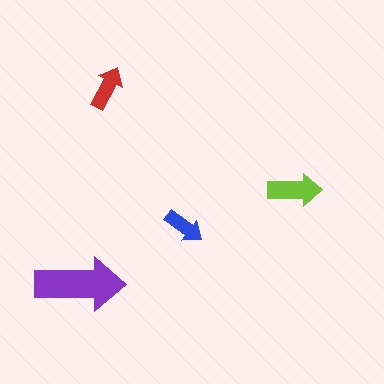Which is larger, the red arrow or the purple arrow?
The purple one.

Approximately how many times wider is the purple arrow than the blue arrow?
About 2 times wider.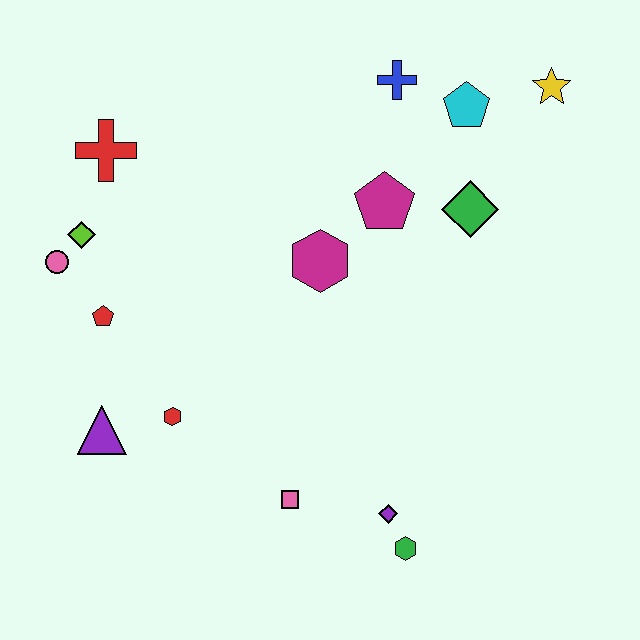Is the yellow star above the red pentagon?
Yes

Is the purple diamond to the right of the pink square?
Yes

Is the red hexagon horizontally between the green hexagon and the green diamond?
No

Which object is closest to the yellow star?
The cyan pentagon is closest to the yellow star.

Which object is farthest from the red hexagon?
The yellow star is farthest from the red hexagon.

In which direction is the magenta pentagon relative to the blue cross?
The magenta pentagon is below the blue cross.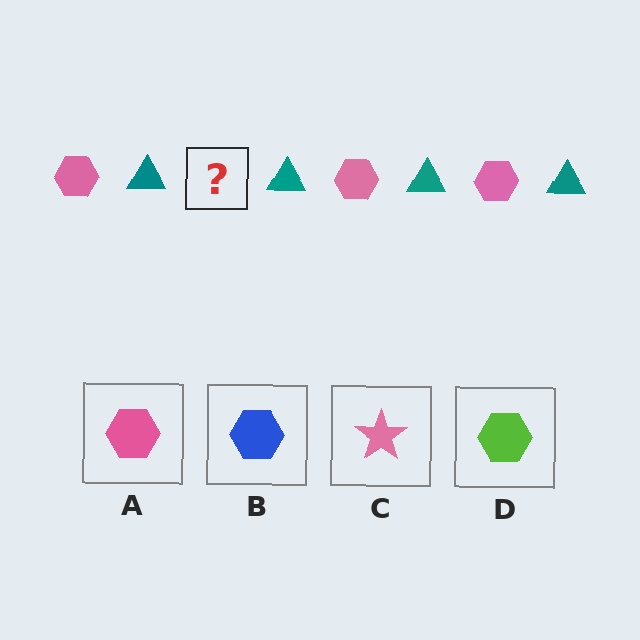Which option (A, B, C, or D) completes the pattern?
A.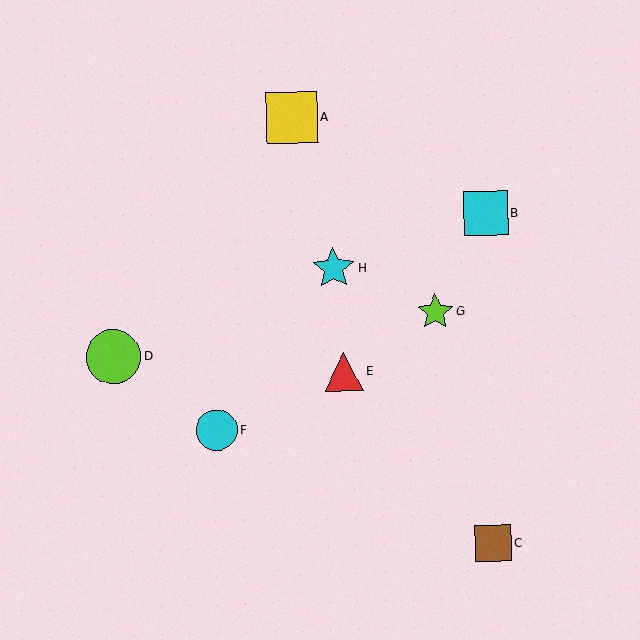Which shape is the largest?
The lime circle (labeled D) is the largest.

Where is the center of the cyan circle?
The center of the cyan circle is at (217, 430).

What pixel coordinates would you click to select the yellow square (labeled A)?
Click at (291, 117) to select the yellow square A.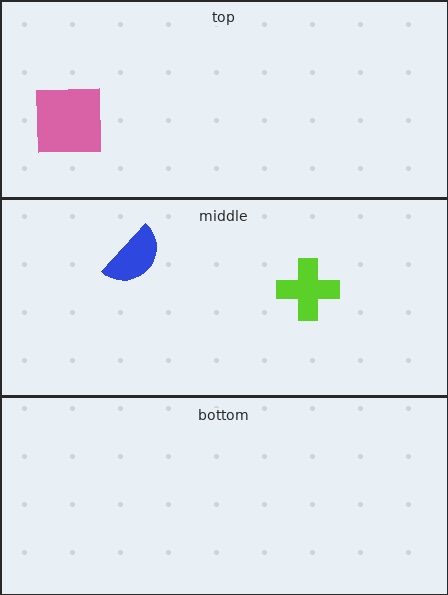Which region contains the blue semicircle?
The middle region.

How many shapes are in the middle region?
2.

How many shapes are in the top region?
1.